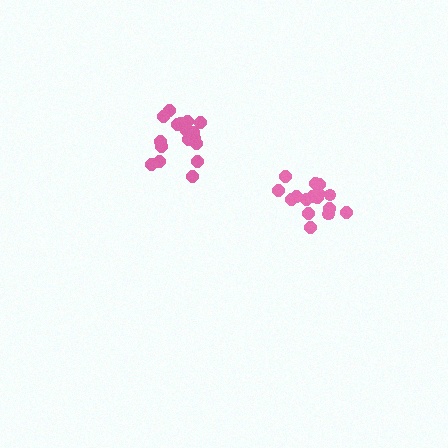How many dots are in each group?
Group 1: 20 dots, Group 2: 16 dots (36 total).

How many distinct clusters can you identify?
There are 2 distinct clusters.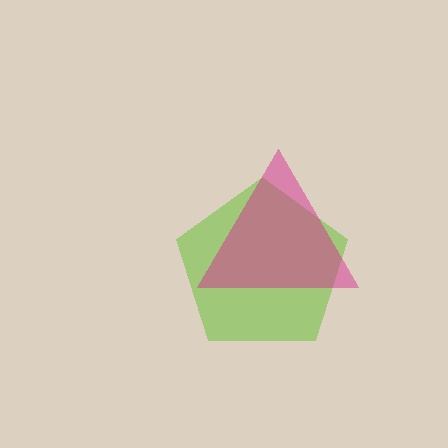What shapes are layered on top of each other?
The layered shapes are: a lime pentagon, a magenta triangle.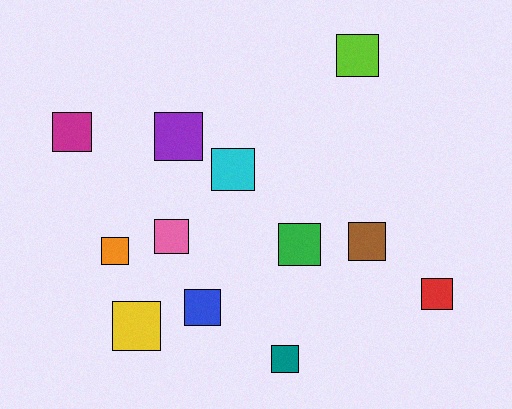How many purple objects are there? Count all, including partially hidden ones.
There is 1 purple object.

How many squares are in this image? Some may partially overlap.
There are 12 squares.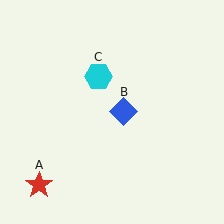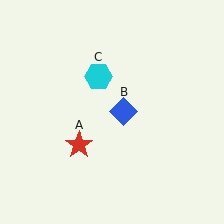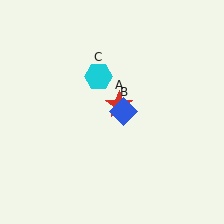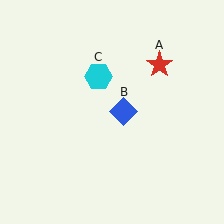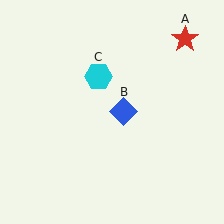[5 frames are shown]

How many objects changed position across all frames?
1 object changed position: red star (object A).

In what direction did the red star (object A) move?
The red star (object A) moved up and to the right.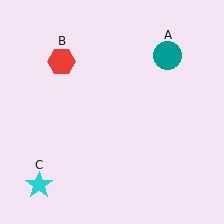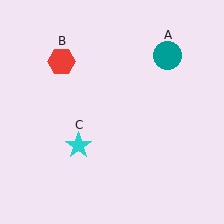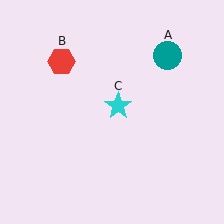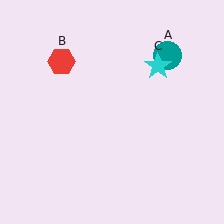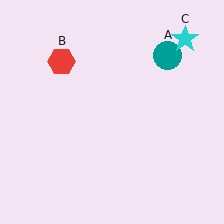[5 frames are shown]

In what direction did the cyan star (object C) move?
The cyan star (object C) moved up and to the right.